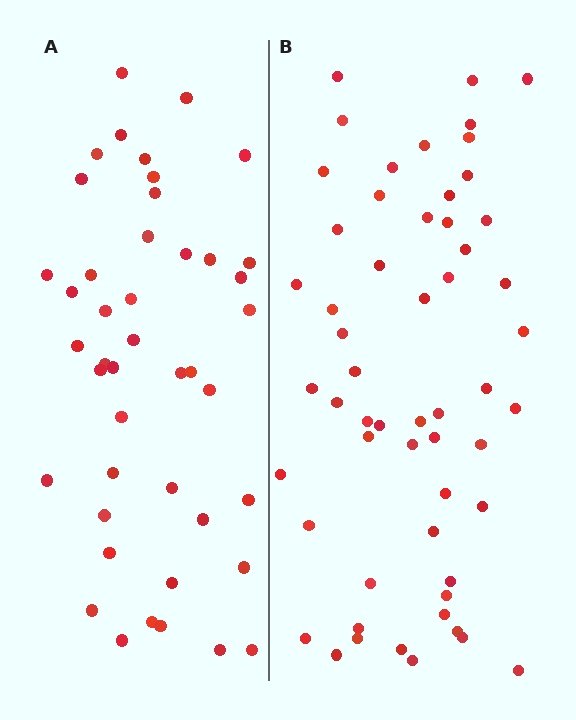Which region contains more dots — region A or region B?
Region B (the right region) has more dots.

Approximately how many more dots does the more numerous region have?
Region B has roughly 12 or so more dots than region A.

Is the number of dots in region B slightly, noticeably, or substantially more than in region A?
Region B has noticeably more, but not dramatically so. The ratio is roughly 1.3 to 1.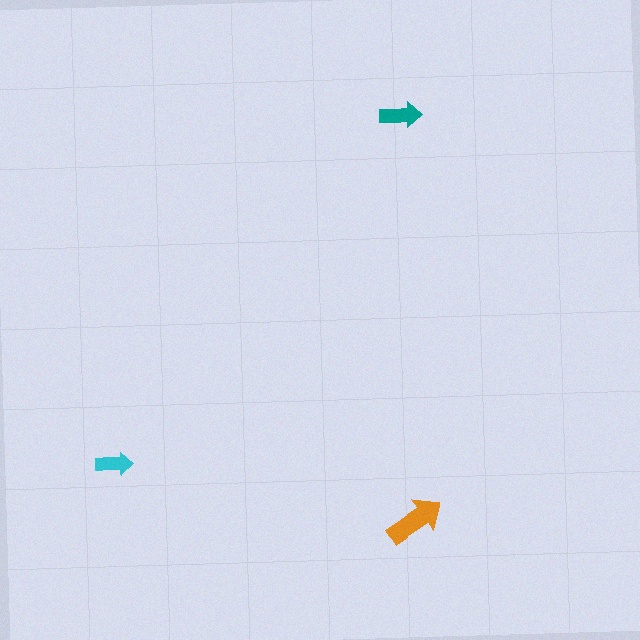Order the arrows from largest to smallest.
the orange one, the teal one, the cyan one.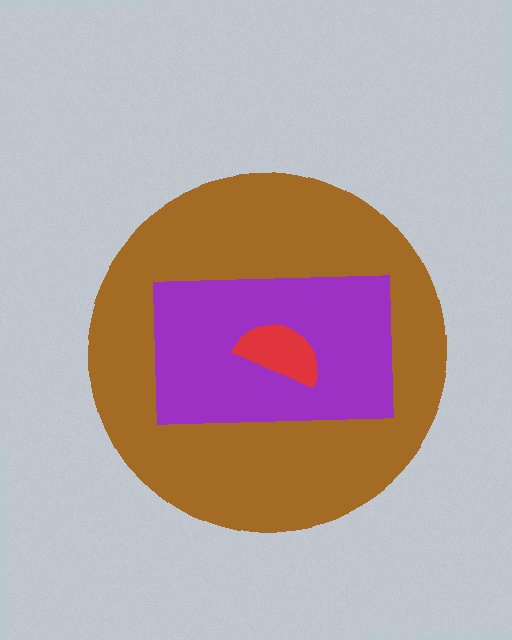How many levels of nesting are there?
3.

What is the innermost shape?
The red semicircle.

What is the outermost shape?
The brown circle.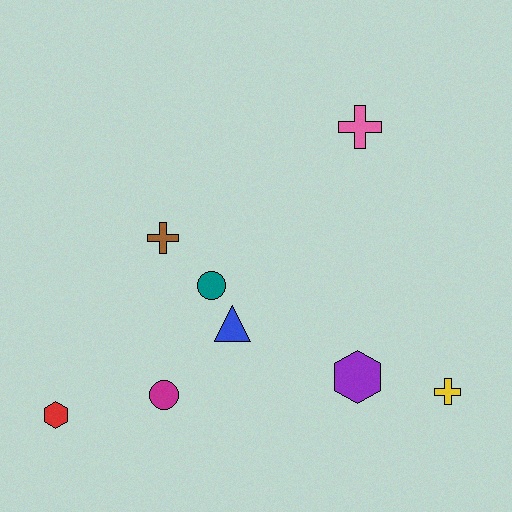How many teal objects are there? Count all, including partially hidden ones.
There is 1 teal object.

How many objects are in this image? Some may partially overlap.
There are 8 objects.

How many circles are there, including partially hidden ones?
There are 2 circles.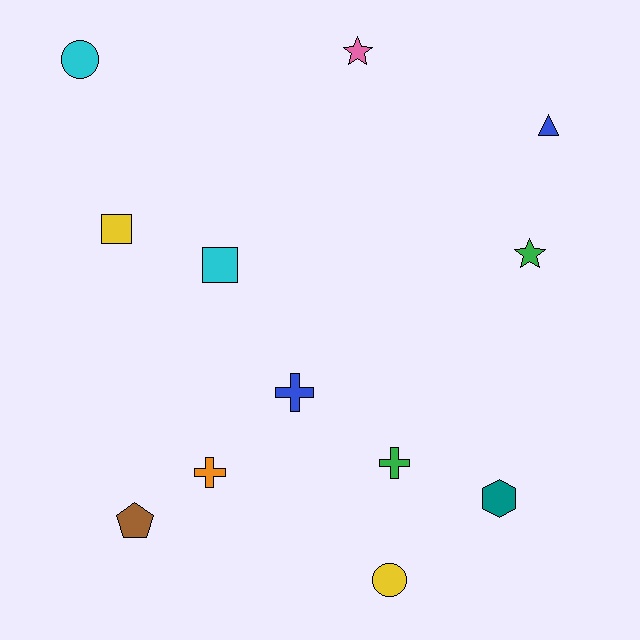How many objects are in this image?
There are 12 objects.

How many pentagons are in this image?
There is 1 pentagon.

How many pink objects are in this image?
There is 1 pink object.